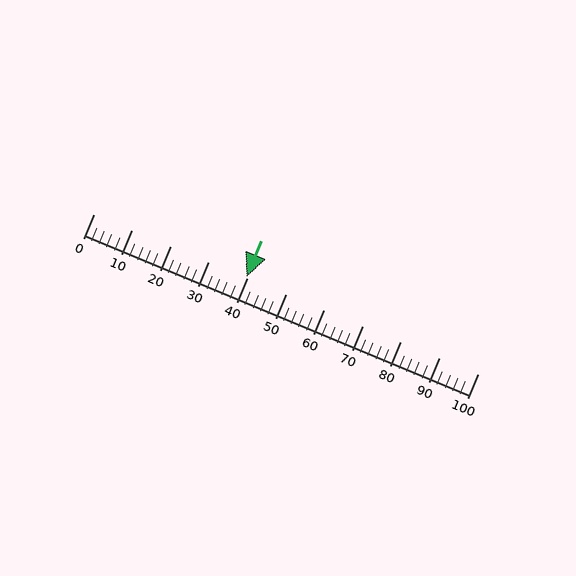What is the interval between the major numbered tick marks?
The major tick marks are spaced 10 units apart.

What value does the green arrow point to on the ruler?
The green arrow points to approximately 40.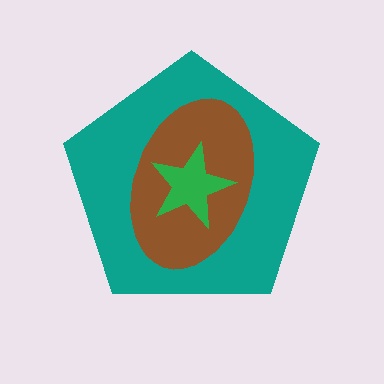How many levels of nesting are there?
3.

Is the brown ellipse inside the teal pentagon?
Yes.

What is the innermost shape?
The green star.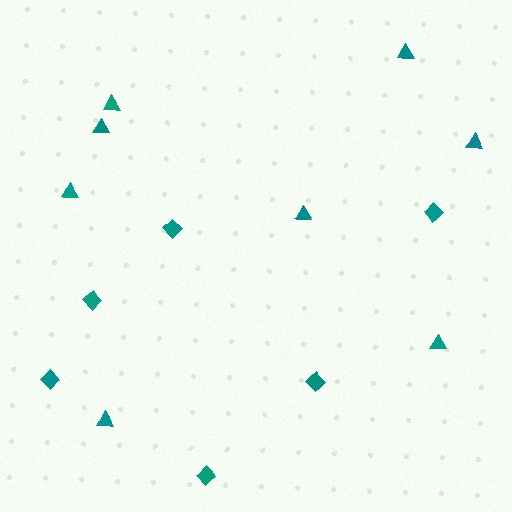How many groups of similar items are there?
There are 2 groups: one group of triangles (8) and one group of diamonds (6).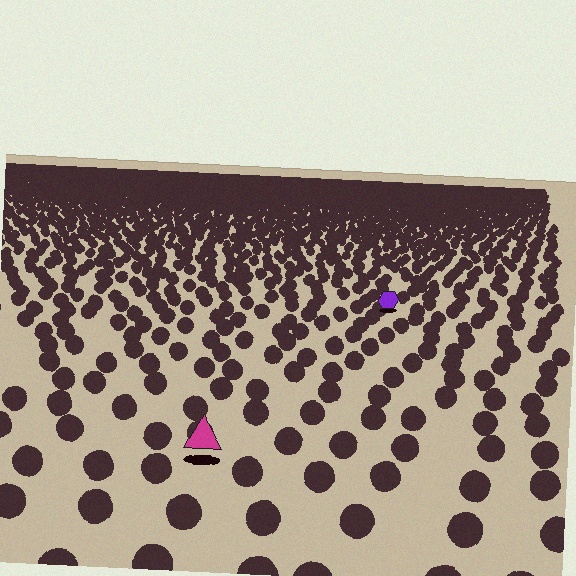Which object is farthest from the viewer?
The purple hexagon is farthest from the viewer. It appears smaller and the ground texture around it is denser.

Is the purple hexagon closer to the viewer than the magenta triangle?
No. The magenta triangle is closer — you can tell from the texture gradient: the ground texture is coarser near it.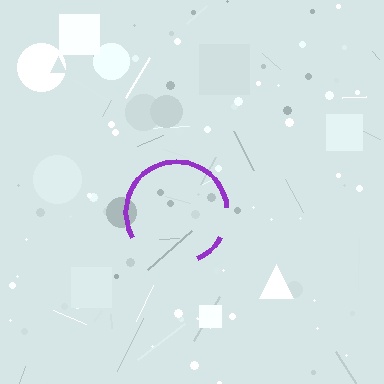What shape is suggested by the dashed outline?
The dashed outline suggests a circle.